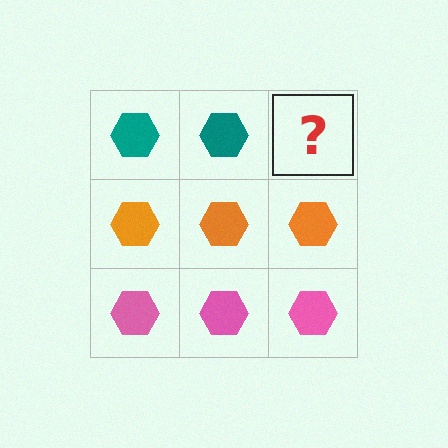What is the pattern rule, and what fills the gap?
The rule is that each row has a consistent color. The gap should be filled with a teal hexagon.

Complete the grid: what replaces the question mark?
The question mark should be replaced with a teal hexagon.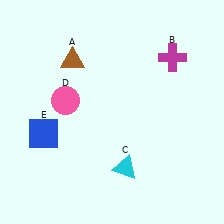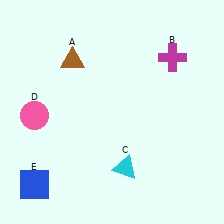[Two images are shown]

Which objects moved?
The objects that moved are: the pink circle (D), the blue square (E).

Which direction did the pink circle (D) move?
The pink circle (D) moved left.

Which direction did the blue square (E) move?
The blue square (E) moved down.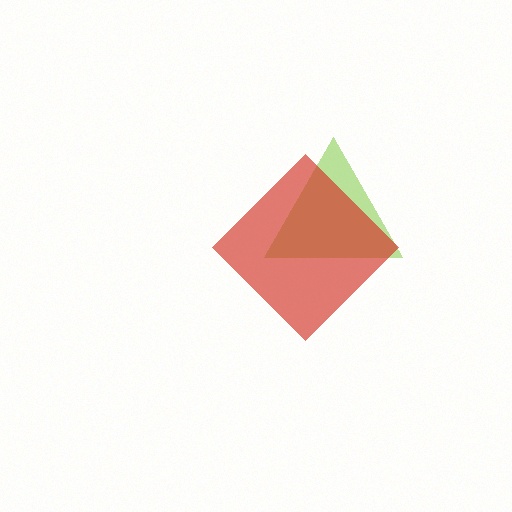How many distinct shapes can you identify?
There are 2 distinct shapes: a lime triangle, a red diamond.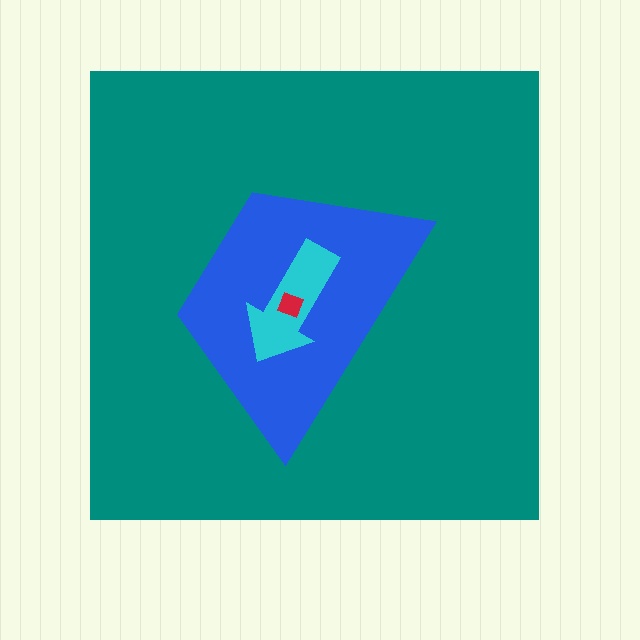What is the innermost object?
The red diamond.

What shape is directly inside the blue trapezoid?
The cyan arrow.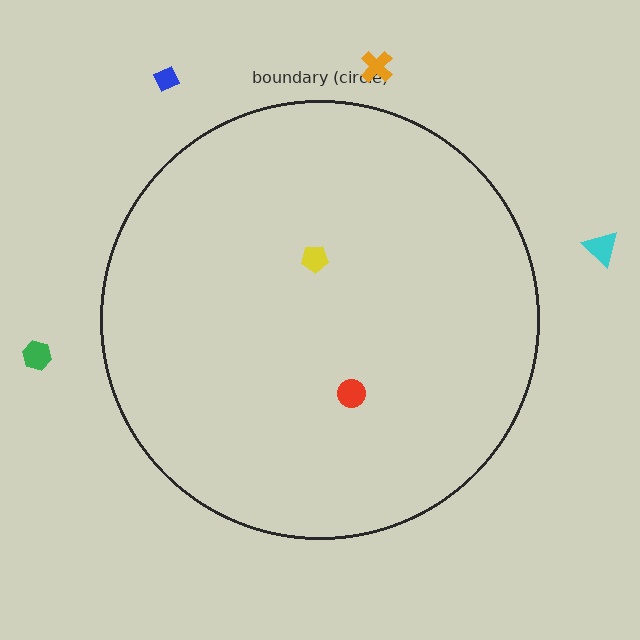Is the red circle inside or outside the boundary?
Inside.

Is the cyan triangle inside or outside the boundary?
Outside.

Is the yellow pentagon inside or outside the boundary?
Inside.